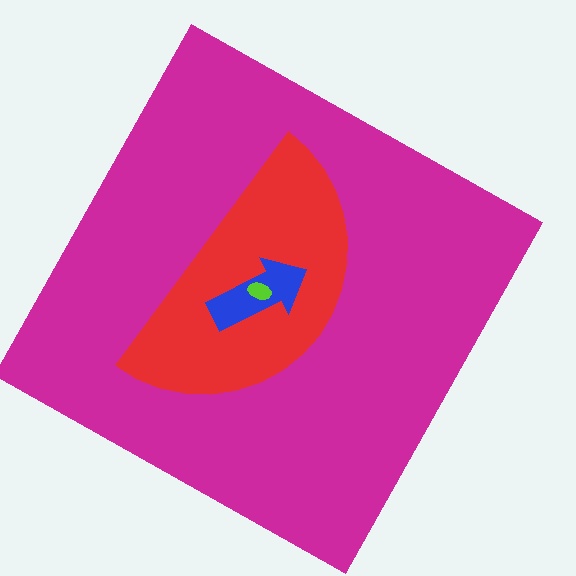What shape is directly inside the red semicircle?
The blue arrow.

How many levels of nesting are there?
4.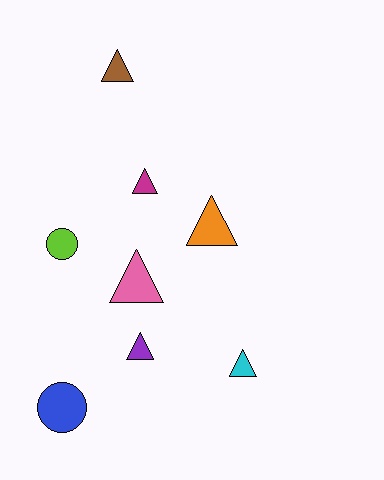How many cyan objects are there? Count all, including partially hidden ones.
There is 1 cyan object.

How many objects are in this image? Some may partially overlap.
There are 8 objects.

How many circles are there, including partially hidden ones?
There are 2 circles.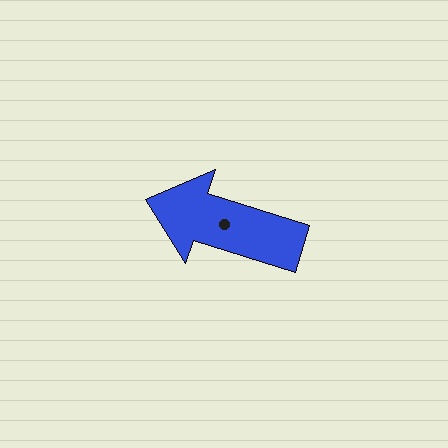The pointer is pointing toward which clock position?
Roughly 10 o'clock.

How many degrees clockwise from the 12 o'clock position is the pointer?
Approximately 287 degrees.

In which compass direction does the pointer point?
West.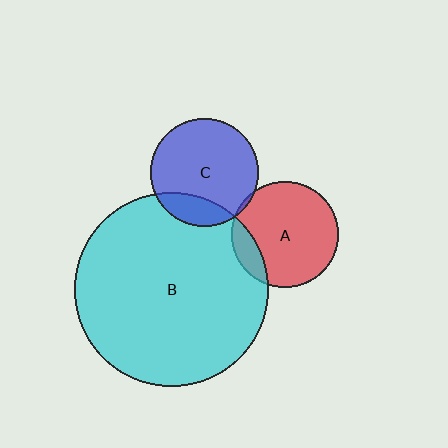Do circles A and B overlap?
Yes.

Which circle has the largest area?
Circle B (cyan).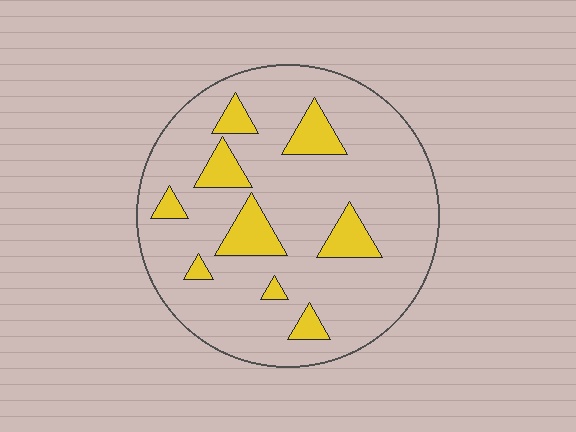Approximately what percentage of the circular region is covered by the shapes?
Approximately 15%.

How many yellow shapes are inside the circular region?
9.